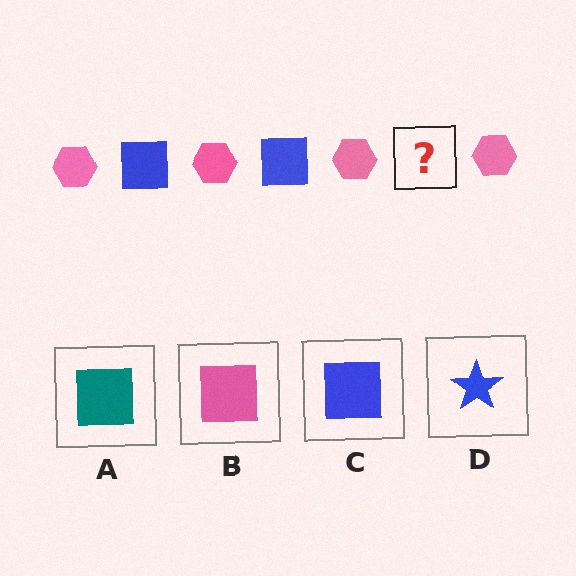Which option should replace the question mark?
Option C.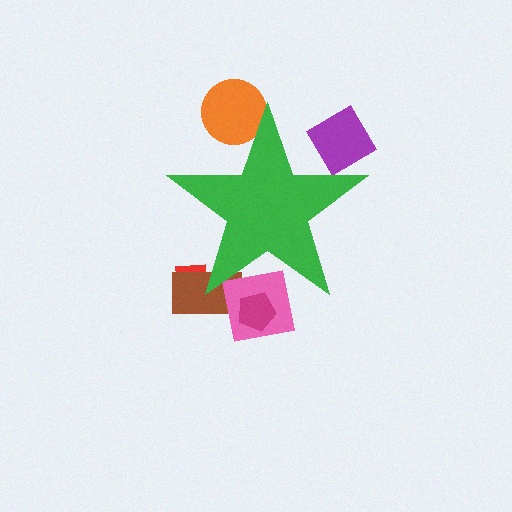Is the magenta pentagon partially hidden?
Yes, the magenta pentagon is partially hidden behind the green star.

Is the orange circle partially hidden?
Yes, the orange circle is partially hidden behind the green star.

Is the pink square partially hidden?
Yes, the pink square is partially hidden behind the green star.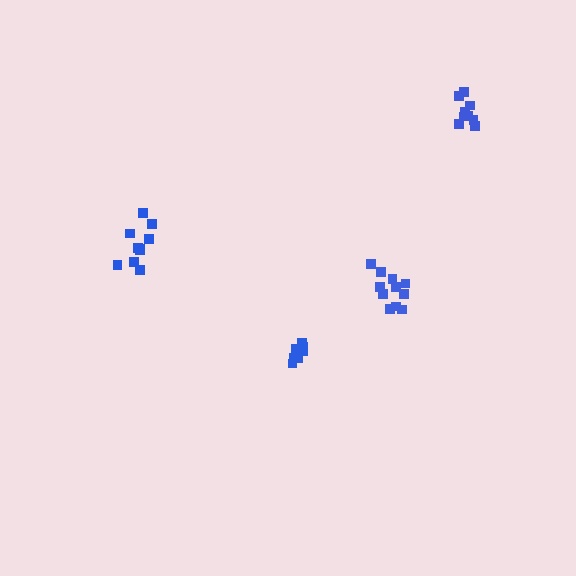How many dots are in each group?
Group 1: 11 dots, Group 2: 9 dots, Group 3: 7 dots, Group 4: 10 dots (37 total).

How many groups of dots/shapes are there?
There are 4 groups.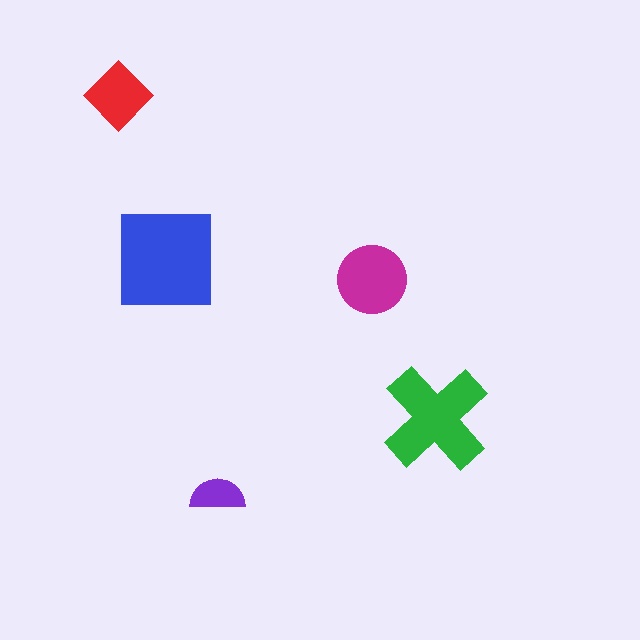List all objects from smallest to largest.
The purple semicircle, the red diamond, the magenta circle, the green cross, the blue square.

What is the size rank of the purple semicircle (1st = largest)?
5th.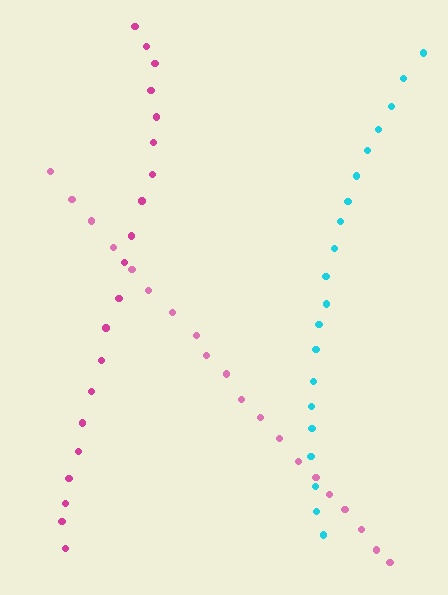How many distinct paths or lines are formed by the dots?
There are 3 distinct paths.